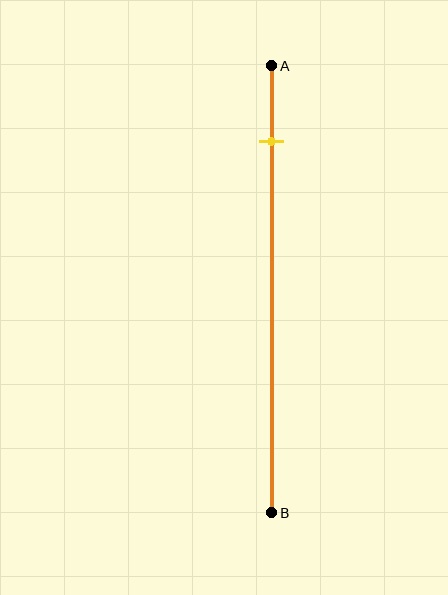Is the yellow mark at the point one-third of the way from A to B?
No, the mark is at about 15% from A, not at the 33% one-third point.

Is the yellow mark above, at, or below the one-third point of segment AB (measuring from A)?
The yellow mark is above the one-third point of segment AB.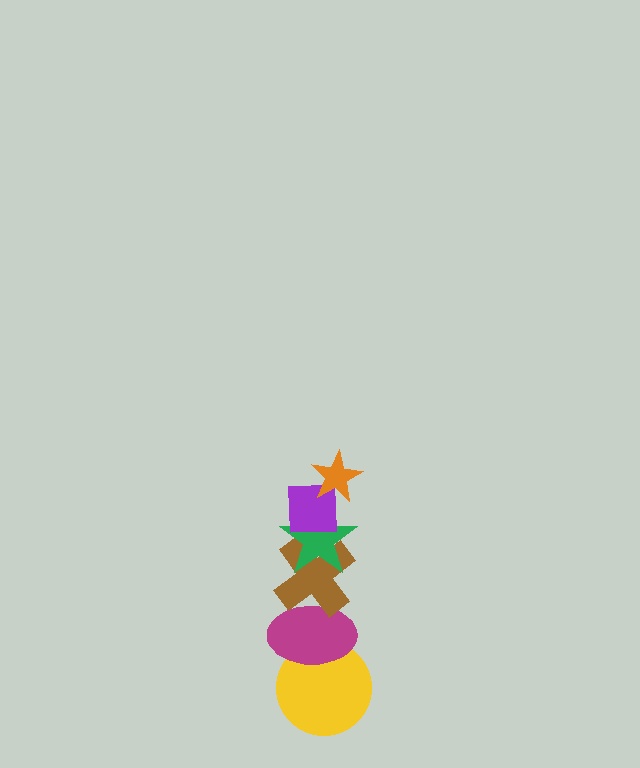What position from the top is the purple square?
The purple square is 2nd from the top.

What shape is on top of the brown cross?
The green star is on top of the brown cross.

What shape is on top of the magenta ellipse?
The brown cross is on top of the magenta ellipse.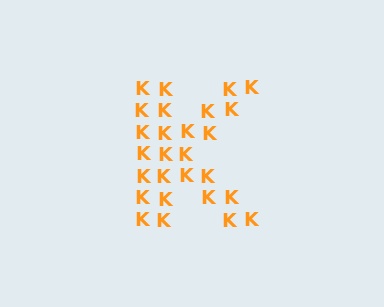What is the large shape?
The large shape is the letter K.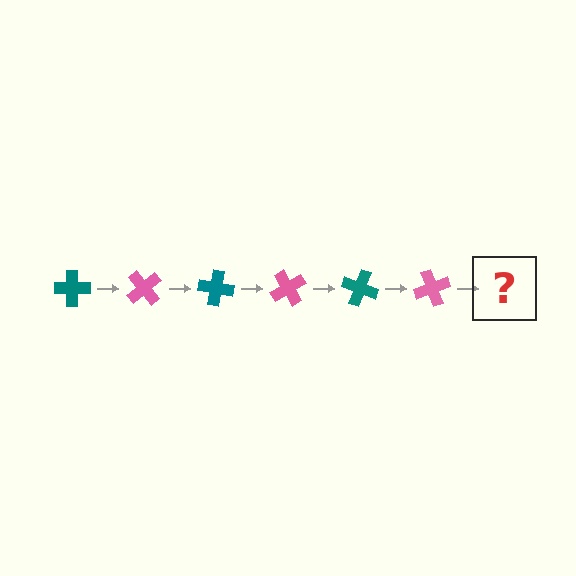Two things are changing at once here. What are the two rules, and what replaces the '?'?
The two rules are that it rotates 50 degrees each step and the color cycles through teal and pink. The '?' should be a teal cross, rotated 300 degrees from the start.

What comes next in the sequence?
The next element should be a teal cross, rotated 300 degrees from the start.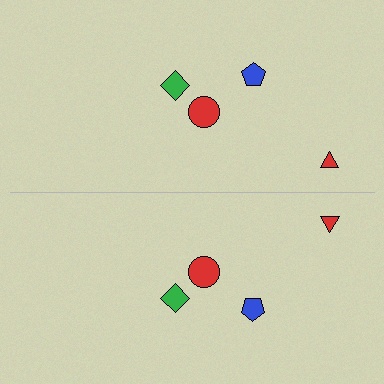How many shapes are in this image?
There are 8 shapes in this image.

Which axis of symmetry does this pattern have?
The pattern has a horizontal axis of symmetry running through the center of the image.